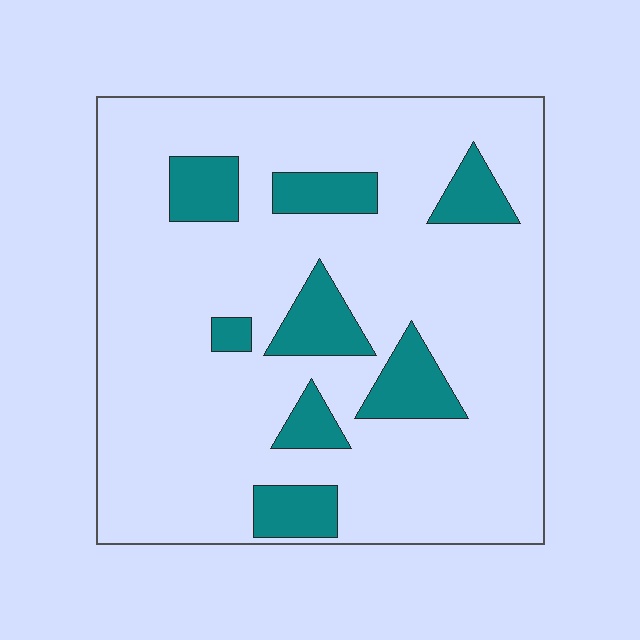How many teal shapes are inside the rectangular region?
8.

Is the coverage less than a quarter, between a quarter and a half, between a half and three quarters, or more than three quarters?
Less than a quarter.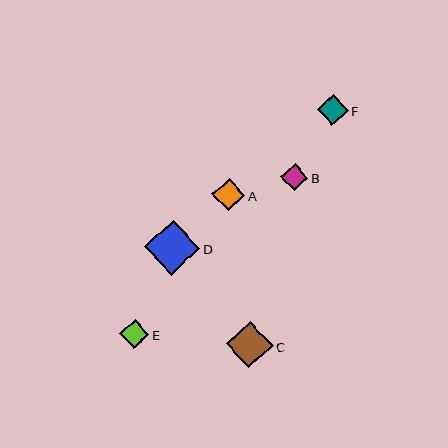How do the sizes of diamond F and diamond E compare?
Diamond F and diamond E are approximately the same size.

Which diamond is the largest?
Diamond D is the largest with a size of approximately 55 pixels.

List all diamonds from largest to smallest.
From largest to smallest: D, C, A, F, E, B.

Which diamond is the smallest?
Diamond B is the smallest with a size of approximately 27 pixels.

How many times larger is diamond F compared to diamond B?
Diamond F is approximately 1.2 times the size of diamond B.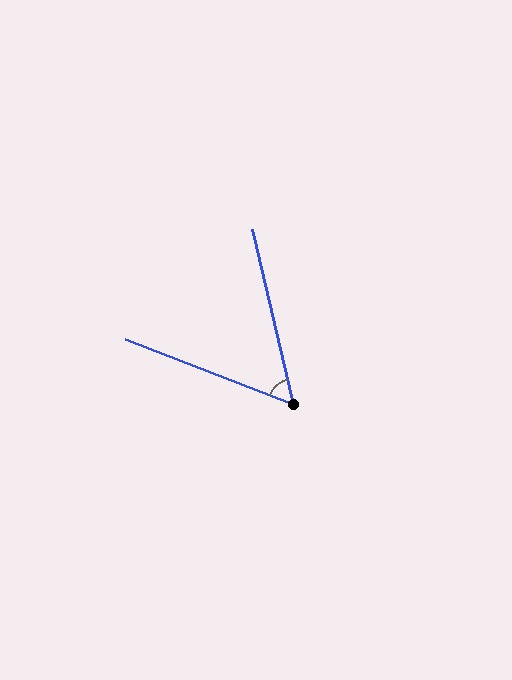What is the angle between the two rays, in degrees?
Approximately 56 degrees.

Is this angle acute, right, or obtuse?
It is acute.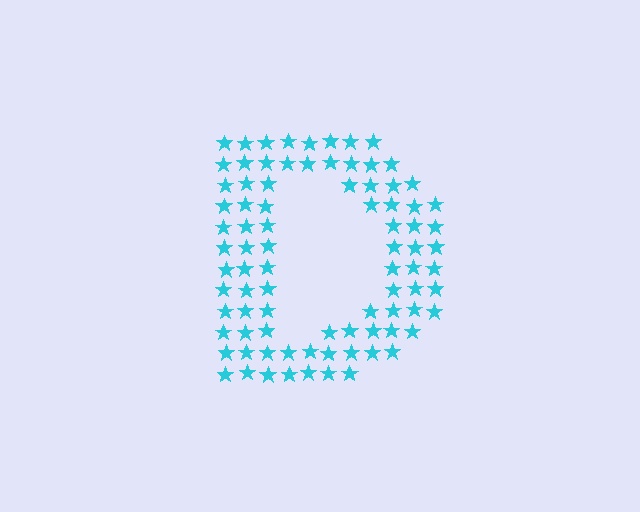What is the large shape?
The large shape is the letter D.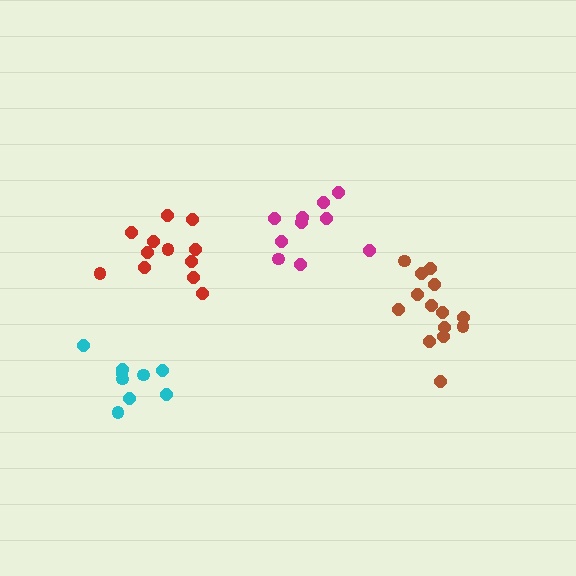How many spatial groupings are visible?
There are 4 spatial groupings.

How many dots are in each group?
Group 1: 9 dots, Group 2: 10 dots, Group 3: 12 dots, Group 4: 14 dots (45 total).